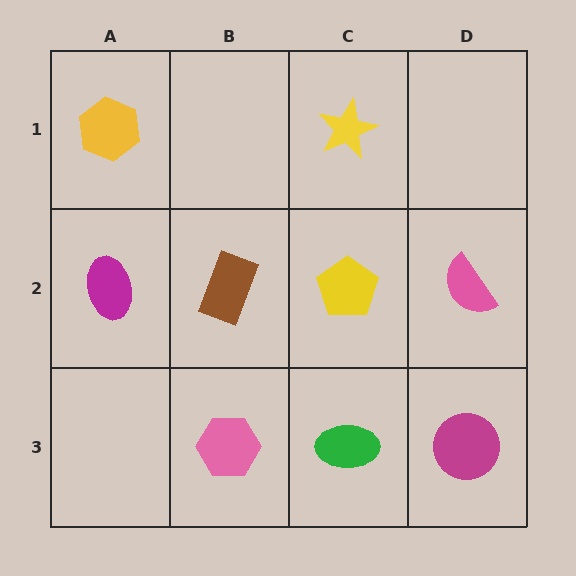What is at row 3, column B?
A pink hexagon.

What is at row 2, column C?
A yellow pentagon.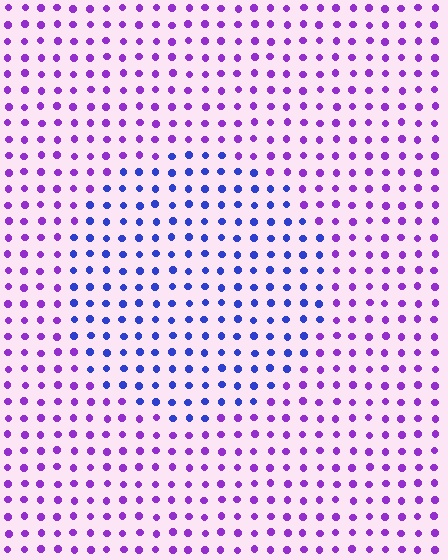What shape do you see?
I see a circle.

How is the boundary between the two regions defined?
The boundary is defined purely by a slight shift in hue (about 44 degrees). Spacing, size, and orientation are identical on both sides.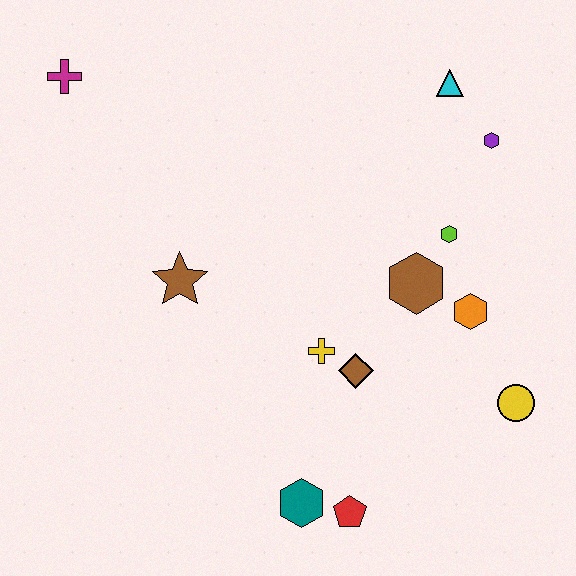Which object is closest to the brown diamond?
The yellow cross is closest to the brown diamond.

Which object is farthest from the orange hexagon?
The magenta cross is farthest from the orange hexagon.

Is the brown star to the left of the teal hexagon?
Yes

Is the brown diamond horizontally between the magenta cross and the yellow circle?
Yes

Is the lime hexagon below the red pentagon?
No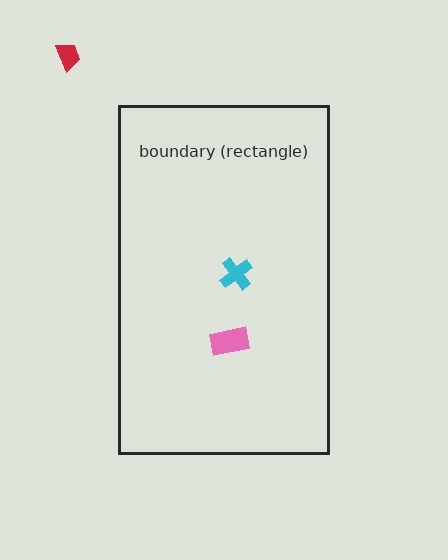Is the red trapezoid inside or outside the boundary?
Outside.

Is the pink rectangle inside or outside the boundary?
Inside.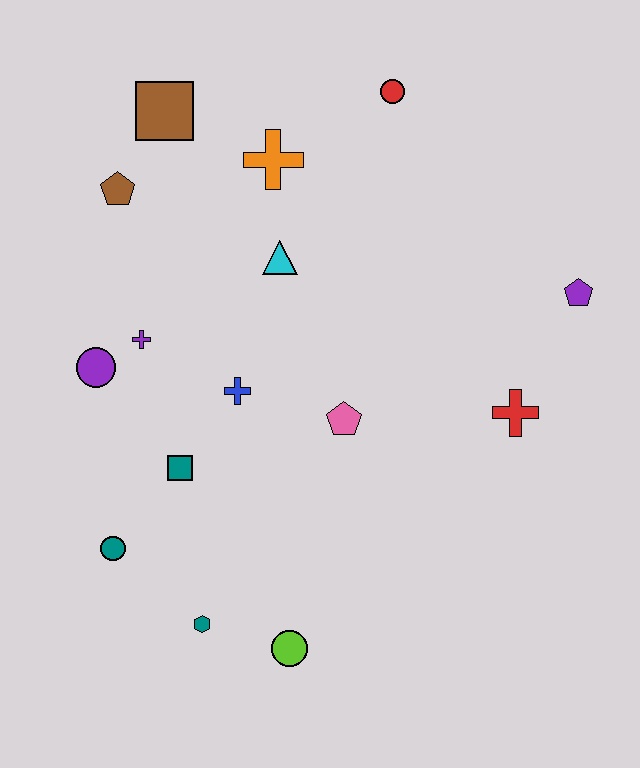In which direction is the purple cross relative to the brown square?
The purple cross is below the brown square.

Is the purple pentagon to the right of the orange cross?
Yes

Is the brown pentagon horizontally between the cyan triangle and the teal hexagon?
No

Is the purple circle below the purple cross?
Yes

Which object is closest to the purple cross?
The purple circle is closest to the purple cross.